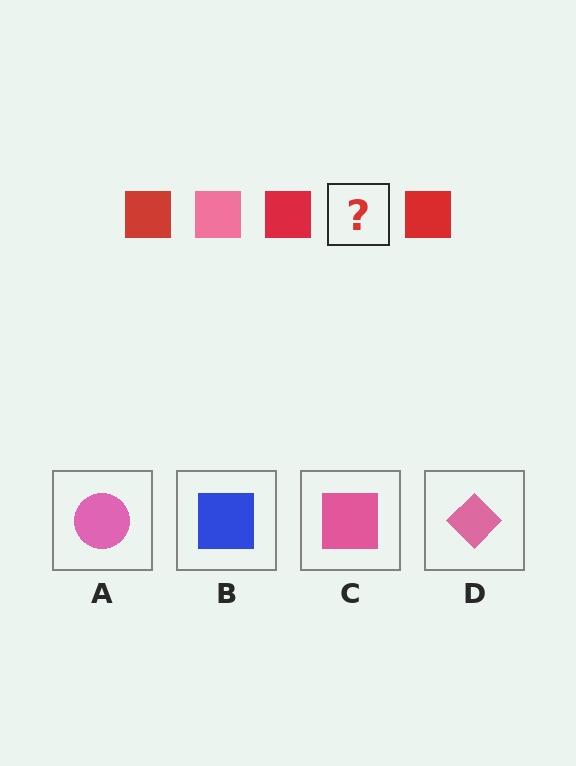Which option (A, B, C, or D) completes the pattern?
C.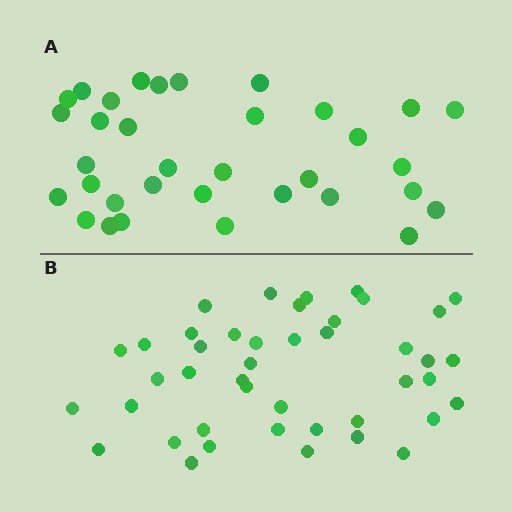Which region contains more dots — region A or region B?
Region B (the bottom region) has more dots.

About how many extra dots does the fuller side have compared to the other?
Region B has roughly 8 or so more dots than region A.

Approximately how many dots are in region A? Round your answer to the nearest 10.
About 30 dots. (The exact count is 34, which rounds to 30.)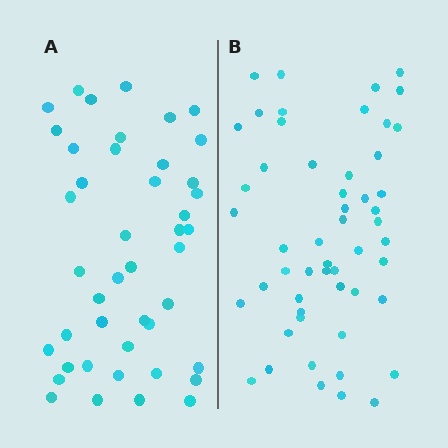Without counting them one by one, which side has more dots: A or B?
Region B (the right region) has more dots.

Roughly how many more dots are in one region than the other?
Region B has roughly 8 or so more dots than region A.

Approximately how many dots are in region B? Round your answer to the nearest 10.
About 50 dots. (The exact count is 53, which rounds to 50.)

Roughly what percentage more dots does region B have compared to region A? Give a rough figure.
About 20% more.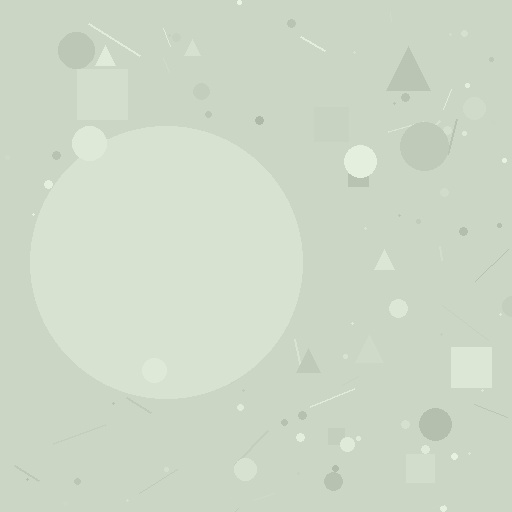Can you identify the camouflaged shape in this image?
The camouflaged shape is a circle.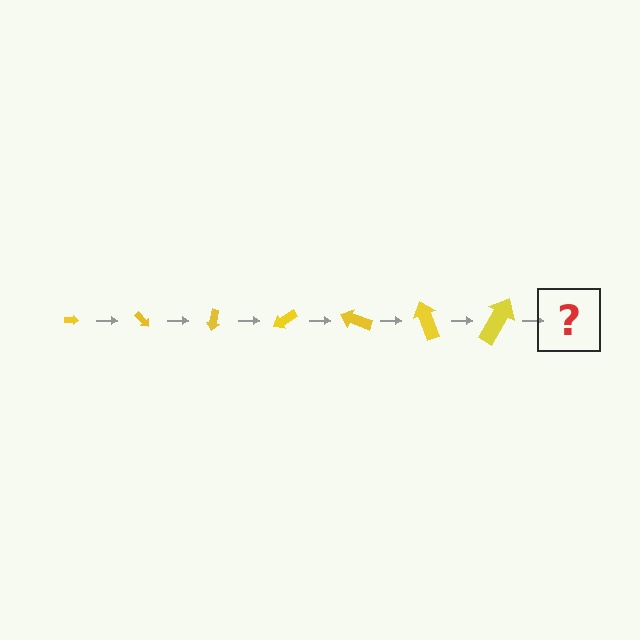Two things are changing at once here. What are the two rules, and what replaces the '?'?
The two rules are that the arrow grows larger each step and it rotates 50 degrees each step. The '?' should be an arrow, larger than the previous one and rotated 350 degrees from the start.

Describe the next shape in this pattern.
It should be an arrow, larger than the previous one and rotated 350 degrees from the start.